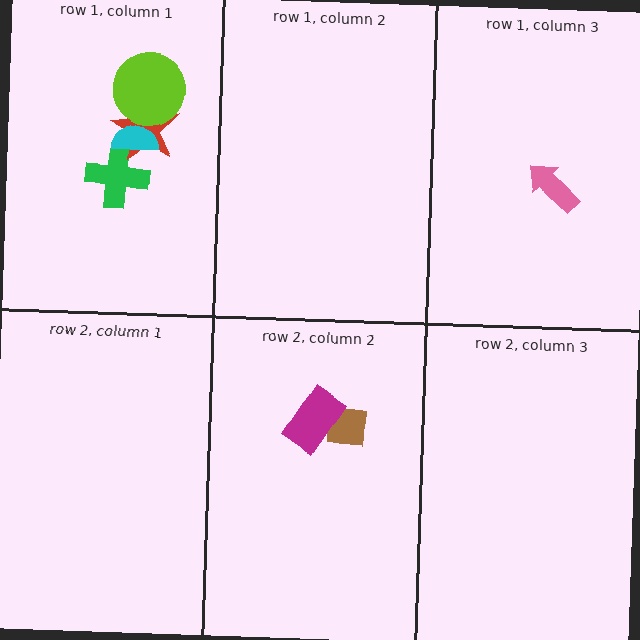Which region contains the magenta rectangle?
The row 2, column 2 region.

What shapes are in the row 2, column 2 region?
The brown square, the magenta rectangle.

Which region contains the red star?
The row 1, column 1 region.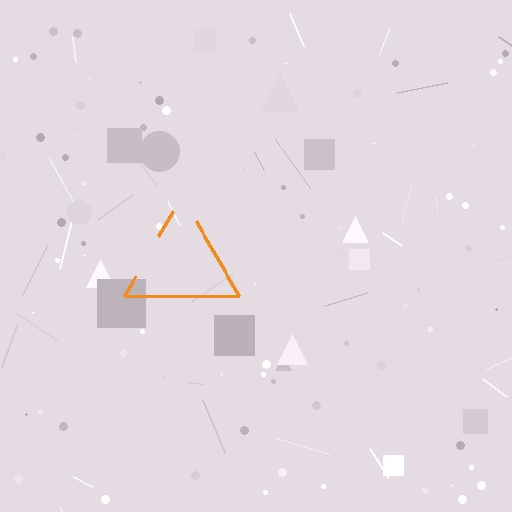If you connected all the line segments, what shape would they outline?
They would outline a triangle.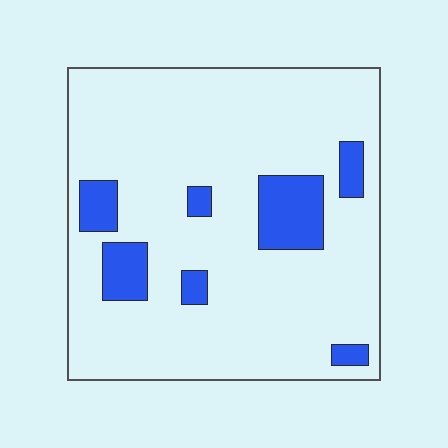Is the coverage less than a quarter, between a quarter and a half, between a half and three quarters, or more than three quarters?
Less than a quarter.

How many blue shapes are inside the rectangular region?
7.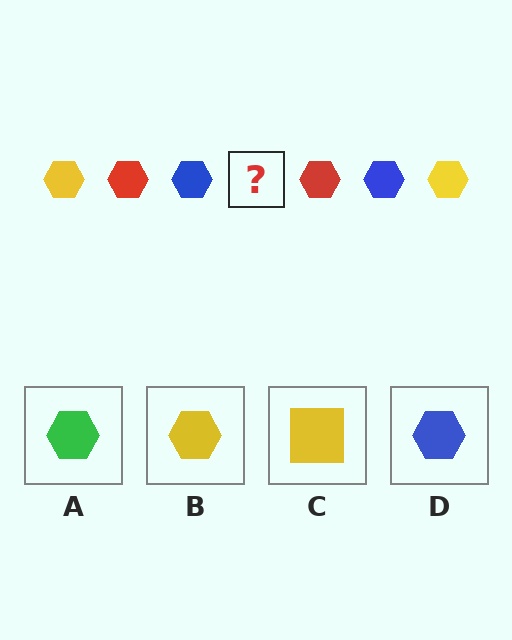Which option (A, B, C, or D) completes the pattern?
B.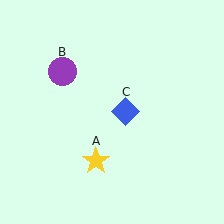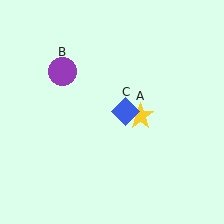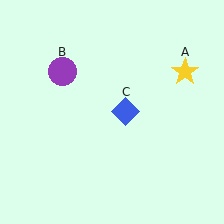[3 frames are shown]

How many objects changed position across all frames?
1 object changed position: yellow star (object A).